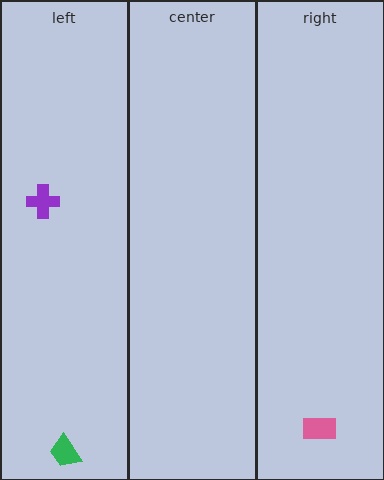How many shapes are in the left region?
2.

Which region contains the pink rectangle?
The right region.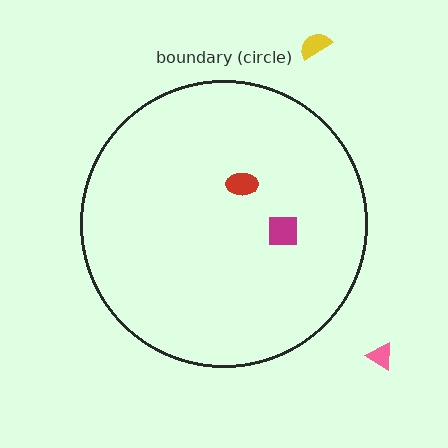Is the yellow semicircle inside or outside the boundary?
Outside.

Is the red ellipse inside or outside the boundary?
Inside.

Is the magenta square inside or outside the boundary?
Inside.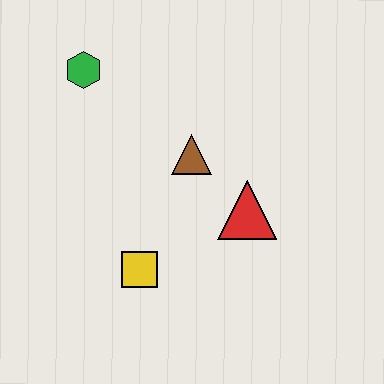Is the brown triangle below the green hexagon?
Yes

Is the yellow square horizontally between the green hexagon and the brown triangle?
Yes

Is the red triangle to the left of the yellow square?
No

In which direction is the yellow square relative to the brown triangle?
The yellow square is below the brown triangle.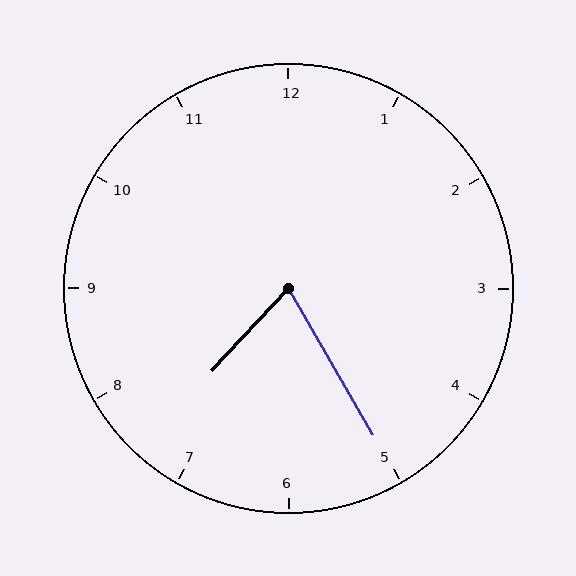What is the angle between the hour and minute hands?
Approximately 72 degrees.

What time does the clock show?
7:25.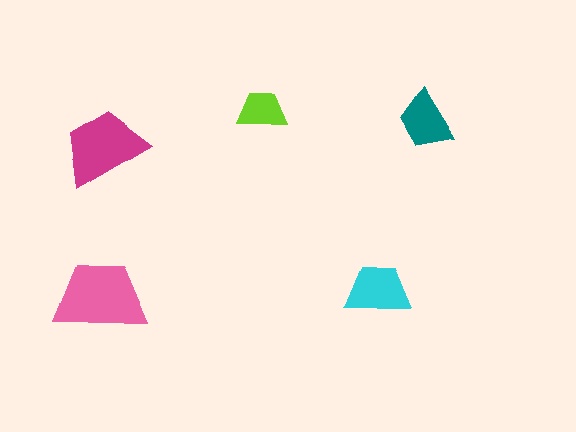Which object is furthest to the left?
The magenta trapezoid is leftmost.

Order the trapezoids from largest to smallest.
the pink one, the magenta one, the cyan one, the teal one, the lime one.